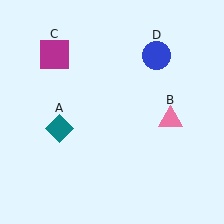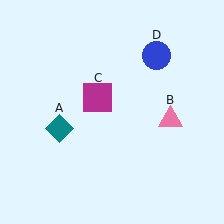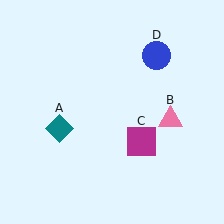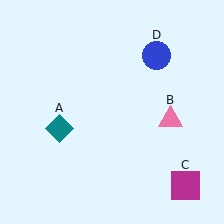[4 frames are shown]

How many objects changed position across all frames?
1 object changed position: magenta square (object C).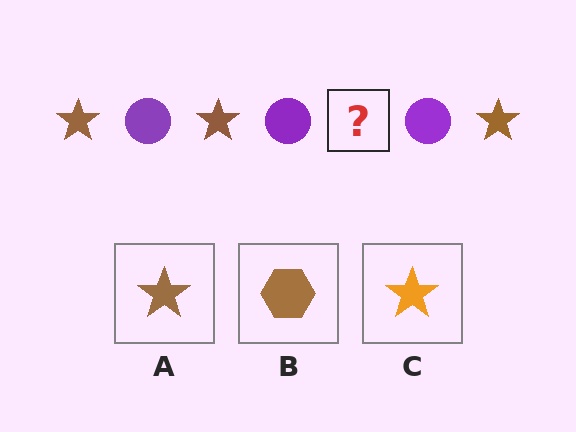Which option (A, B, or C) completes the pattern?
A.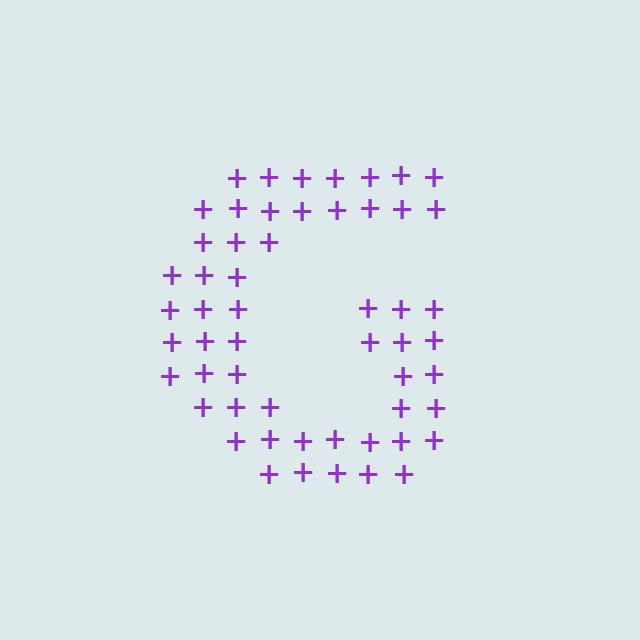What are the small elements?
The small elements are plus signs.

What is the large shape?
The large shape is the letter G.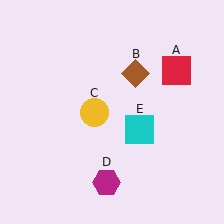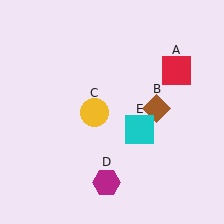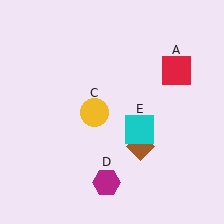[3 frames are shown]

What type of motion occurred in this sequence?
The brown diamond (object B) rotated clockwise around the center of the scene.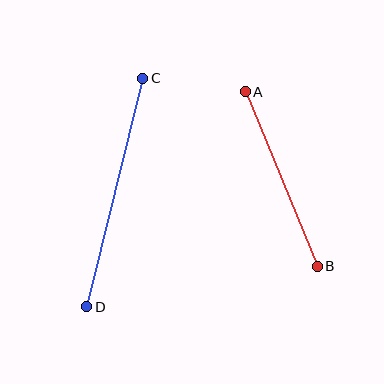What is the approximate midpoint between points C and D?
The midpoint is at approximately (115, 192) pixels.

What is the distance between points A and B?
The distance is approximately 189 pixels.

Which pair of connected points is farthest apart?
Points C and D are farthest apart.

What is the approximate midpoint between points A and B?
The midpoint is at approximately (281, 179) pixels.